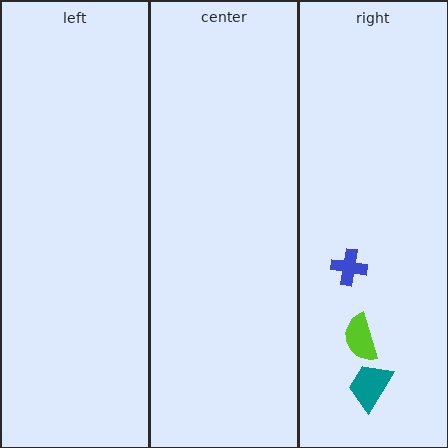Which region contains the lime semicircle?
The right region.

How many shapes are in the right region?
3.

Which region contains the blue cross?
The right region.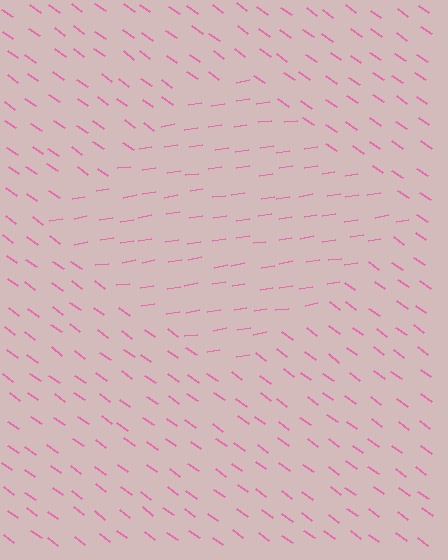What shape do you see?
I see a diamond.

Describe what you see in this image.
The image is filled with small pink line segments. A diamond region in the image has lines oriented differently from the surrounding lines, creating a visible texture boundary.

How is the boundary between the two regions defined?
The boundary is defined purely by a change in line orientation (approximately 45 degrees difference). All lines are the same color and thickness.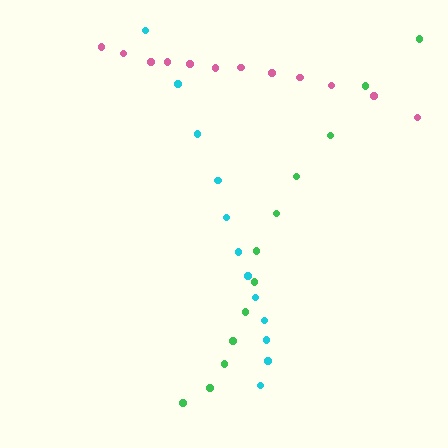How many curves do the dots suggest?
There are 3 distinct paths.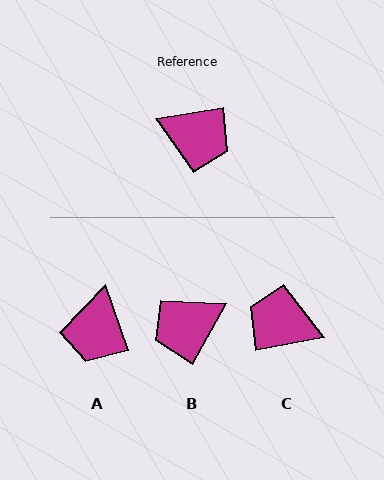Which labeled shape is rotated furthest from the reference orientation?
C, about 178 degrees away.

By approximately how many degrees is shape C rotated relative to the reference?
Approximately 178 degrees clockwise.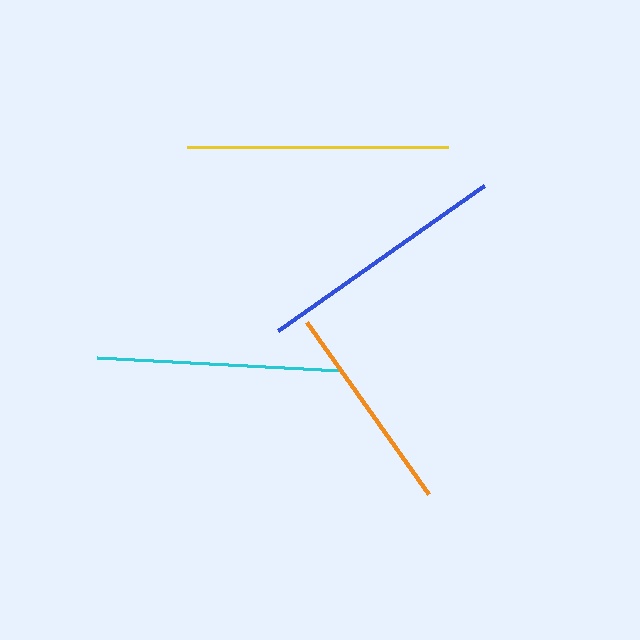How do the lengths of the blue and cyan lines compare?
The blue and cyan lines are approximately the same length.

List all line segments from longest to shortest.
From longest to shortest: yellow, blue, cyan, orange.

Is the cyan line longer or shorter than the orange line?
The cyan line is longer than the orange line.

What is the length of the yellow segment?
The yellow segment is approximately 261 pixels long.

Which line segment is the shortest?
The orange line is the shortest at approximately 211 pixels.